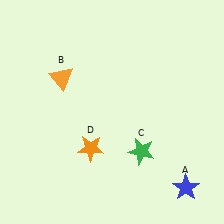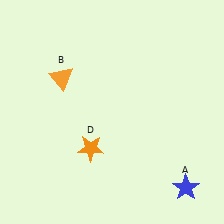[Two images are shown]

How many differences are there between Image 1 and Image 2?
There is 1 difference between the two images.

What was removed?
The green star (C) was removed in Image 2.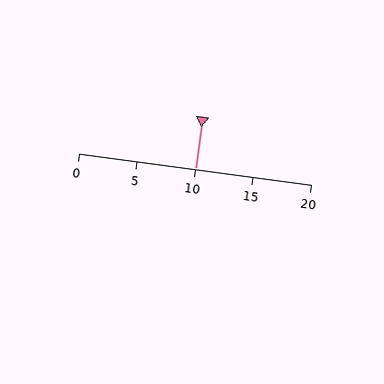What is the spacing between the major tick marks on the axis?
The major ticks are spaced 5 apart.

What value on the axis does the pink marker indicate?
The marker indicates approximately 10.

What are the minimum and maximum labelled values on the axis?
The axis runs from 0 to 20.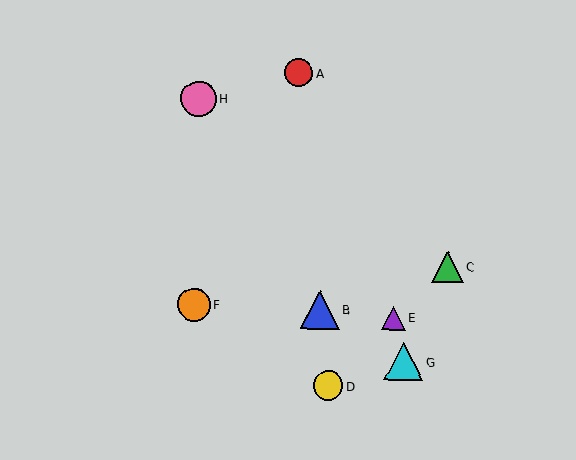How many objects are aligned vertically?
2 objects (F, H) are aligned vertically.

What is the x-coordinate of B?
Object B is at x≈320.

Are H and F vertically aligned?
Yes, both are at x≈199.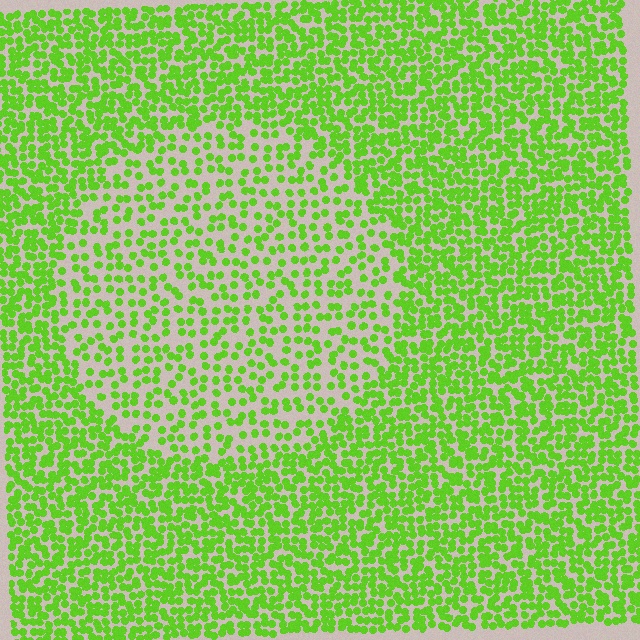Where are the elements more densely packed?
The elements are more densely packed outside the circle boundary.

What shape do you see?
I see a circle.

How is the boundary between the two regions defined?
The boundary is defined by a change in element density (approximately 1.9x ratio). All elements are the same color, size, and shape.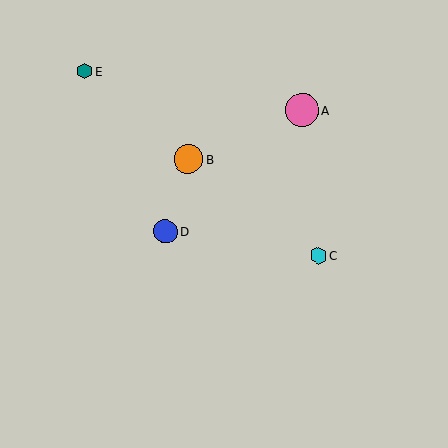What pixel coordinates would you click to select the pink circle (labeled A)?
Click at (302, 110) to select the pink circle A.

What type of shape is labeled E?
Shape E is a teal hexagon.